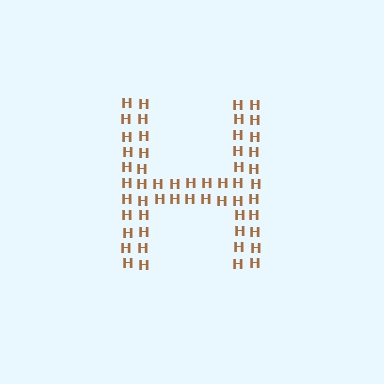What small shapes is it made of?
It is made of small letter H's.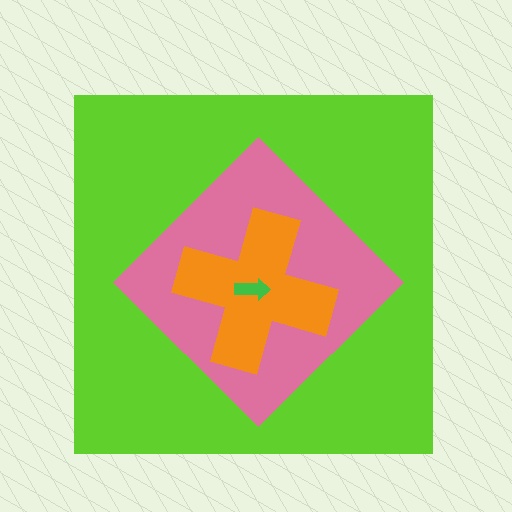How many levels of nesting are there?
4.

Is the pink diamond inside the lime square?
Yes.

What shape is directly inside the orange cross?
The green arrow.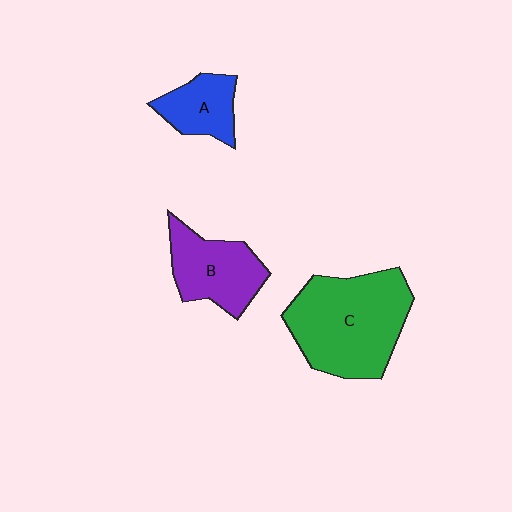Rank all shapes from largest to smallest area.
From largest to smallest: C (green), B (purple), A (blue).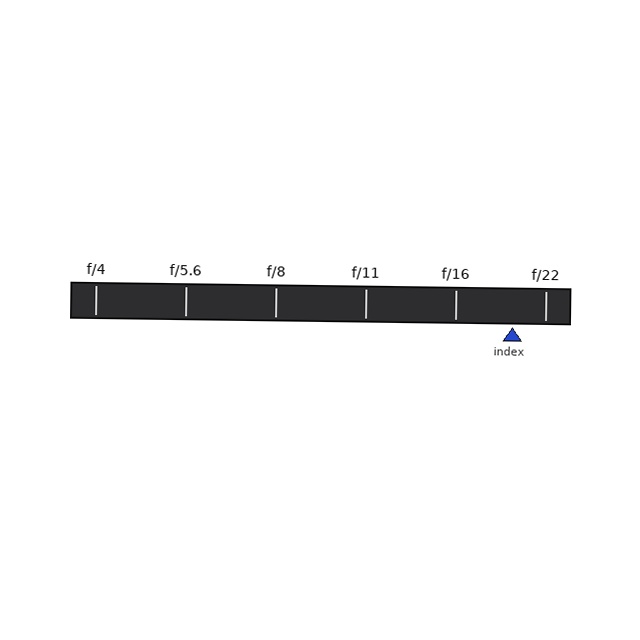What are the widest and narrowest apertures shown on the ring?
The widest aperture shown is f/4 and the narrowest is f/22.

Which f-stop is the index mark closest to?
The index mark is closest to f/22.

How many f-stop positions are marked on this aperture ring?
There are 6 f-stop positions marked.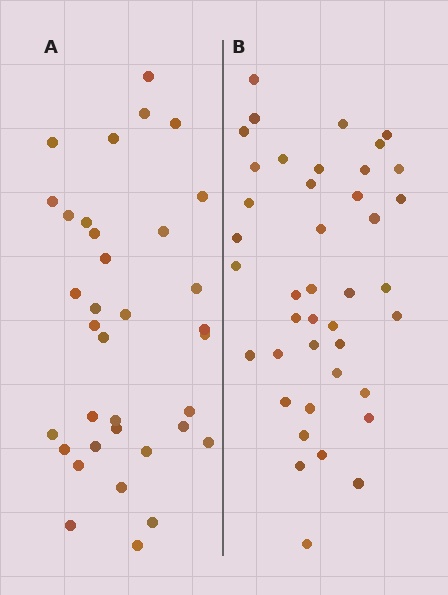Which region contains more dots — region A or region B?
Region B (the right region) has more dots.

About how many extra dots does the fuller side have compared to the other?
Region B has about 6 more dots than region A.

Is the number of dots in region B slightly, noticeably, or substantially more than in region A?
Region B has only slightly more — the two regions are fairly close. The ratio is roughly 1.2 to 1.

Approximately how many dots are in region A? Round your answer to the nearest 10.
About 40 dots. (The exact count is 35, which rounds to 40.)